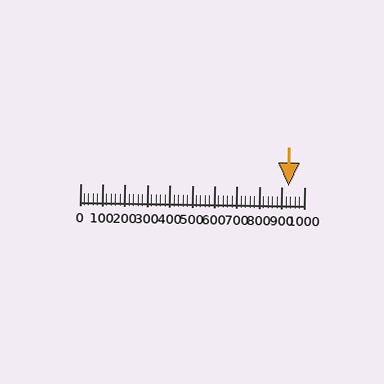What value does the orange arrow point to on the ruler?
The orange arrow points to approximately 933.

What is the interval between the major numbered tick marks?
The major tick marks are spaced 100 units apart.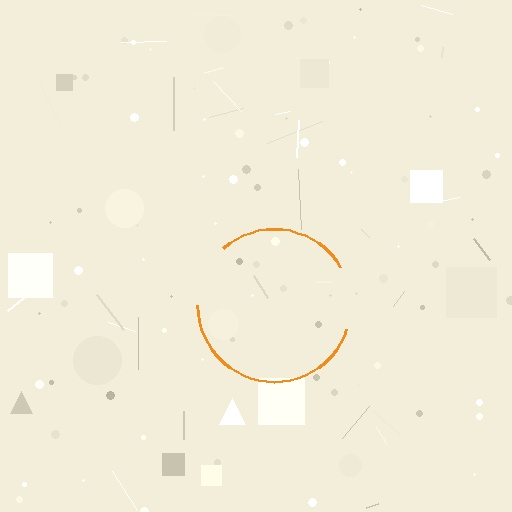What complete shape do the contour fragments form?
The contour fragments form a circle.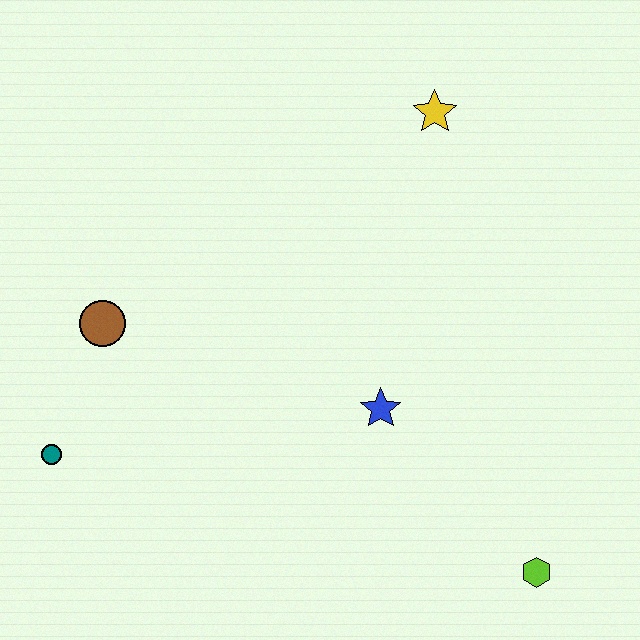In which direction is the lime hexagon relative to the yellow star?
The lime hexagon is below the yellow star.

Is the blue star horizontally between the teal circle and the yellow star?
Yes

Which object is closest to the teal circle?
The brown circle is closest to the teal circle.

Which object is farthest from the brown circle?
The lime hexagon is farthest from the brown circle.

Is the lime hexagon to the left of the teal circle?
No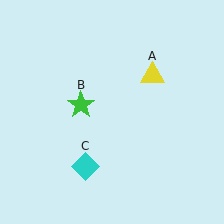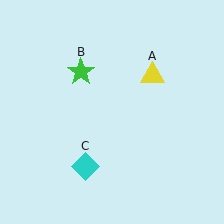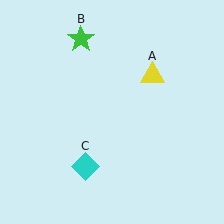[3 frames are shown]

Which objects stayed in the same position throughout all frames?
Yellow triangle (object A) and cyan diamond (object C) remained stationary.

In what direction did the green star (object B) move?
The green star (object B) moved up.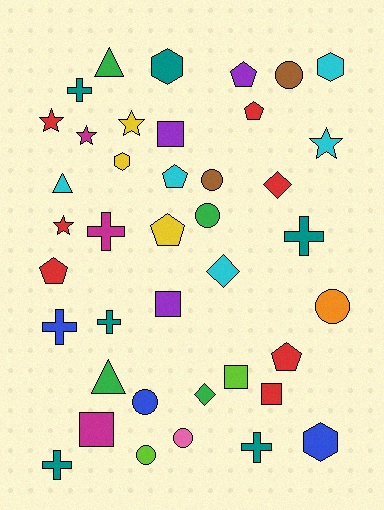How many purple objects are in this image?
There are 3 purple objects.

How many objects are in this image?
There are 40 objects.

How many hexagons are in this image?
There are 4 hexagons.